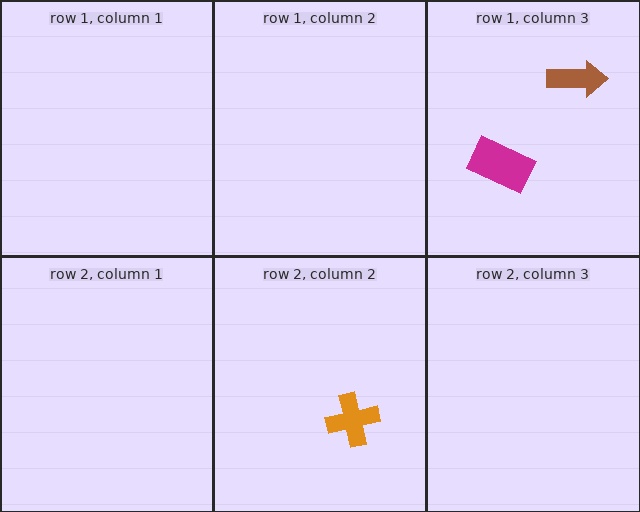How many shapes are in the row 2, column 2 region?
1.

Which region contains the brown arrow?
The row 1, column 3 region.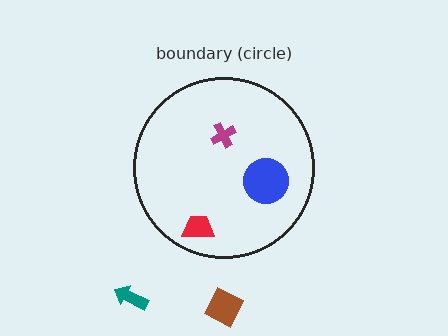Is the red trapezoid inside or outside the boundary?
Inside.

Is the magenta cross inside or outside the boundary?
Inside.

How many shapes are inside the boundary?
3 inside, 2 outside.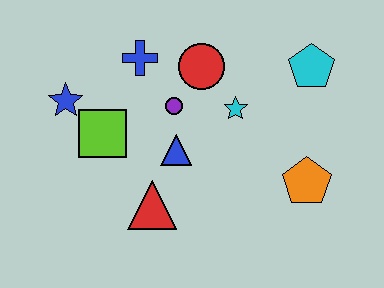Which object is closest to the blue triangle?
The purple circle is closest to the blue triangle.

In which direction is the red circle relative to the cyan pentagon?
The red circle is to the left of the cyan pentagon.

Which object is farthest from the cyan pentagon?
The blue star is farthest from the cyan pentagon.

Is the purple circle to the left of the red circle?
Yes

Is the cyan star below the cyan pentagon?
Yes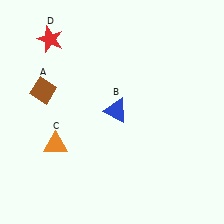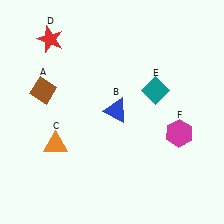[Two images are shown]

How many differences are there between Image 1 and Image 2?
There are 2 differences between the two images.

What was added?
A teal diamond (E), a magenta hexagon (F) were added in Image 2.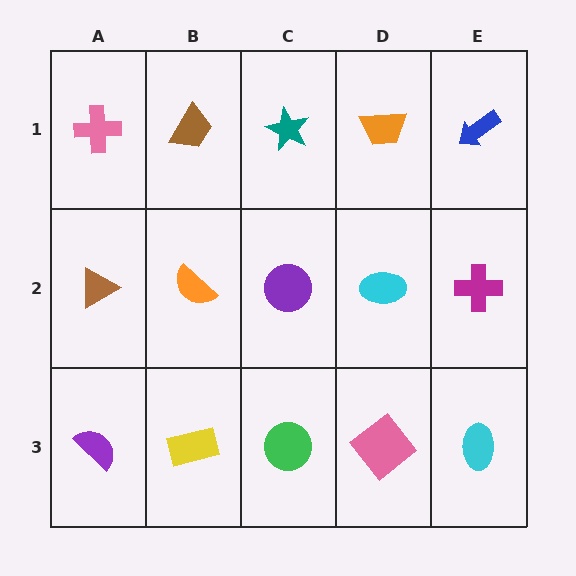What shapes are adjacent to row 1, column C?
A purple circle (row 2, column C), a brown trapezoid (row 1, column B), an orange trapezoid (row 1, column D).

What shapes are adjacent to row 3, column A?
A brown triangle (row 2, column A), a yellow rectangle (row 3, column B).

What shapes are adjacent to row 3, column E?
A magenta cross (row 2, column E), a pink diamond (row 3, column D).